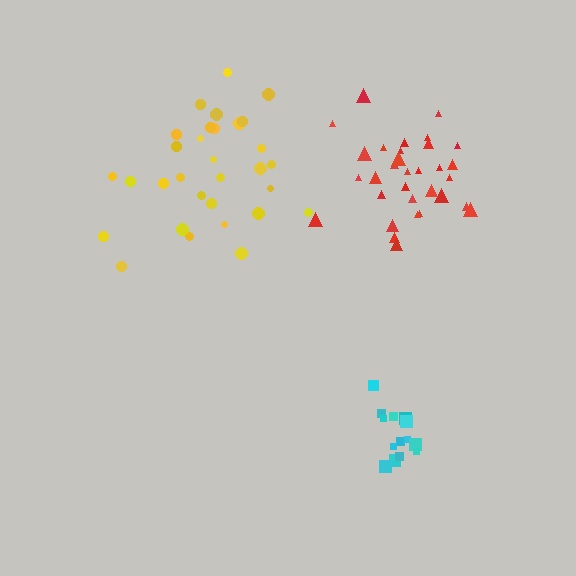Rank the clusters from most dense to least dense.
cyan, red, yellow.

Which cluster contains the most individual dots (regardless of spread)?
Red (32).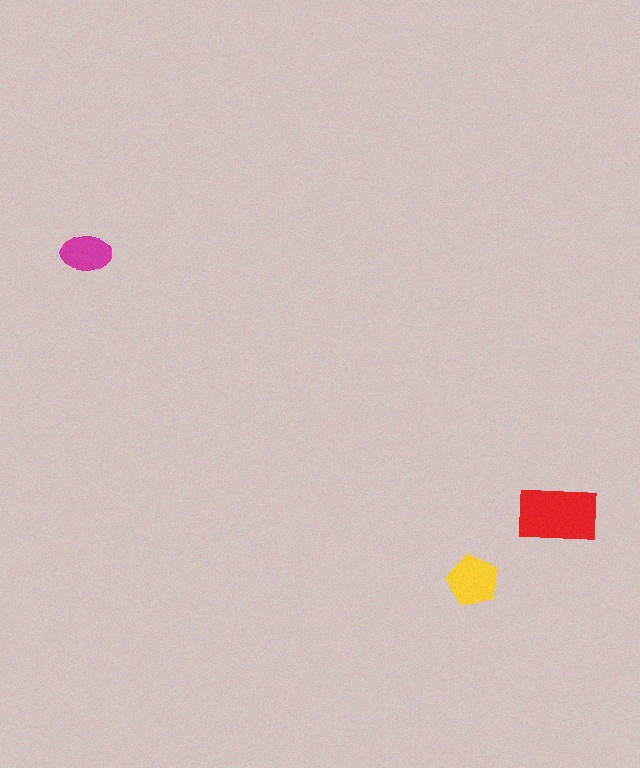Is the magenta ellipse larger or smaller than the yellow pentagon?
Smaller.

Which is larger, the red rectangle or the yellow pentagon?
The red rectangle.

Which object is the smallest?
The magenta ellipse.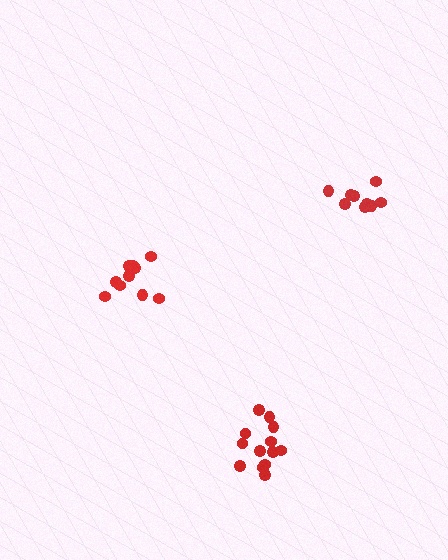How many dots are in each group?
Group 1: 13 dots, Group 2: 10 dots, Group 3: 9 dots (32 total).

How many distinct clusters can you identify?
There are 3 distinct clusters.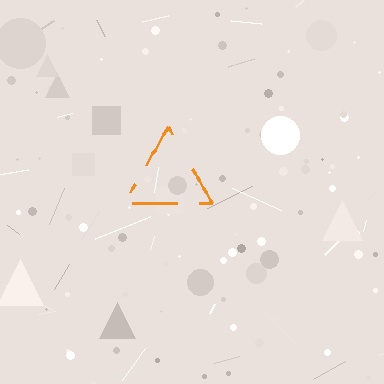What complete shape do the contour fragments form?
The contour fragments form a triangle.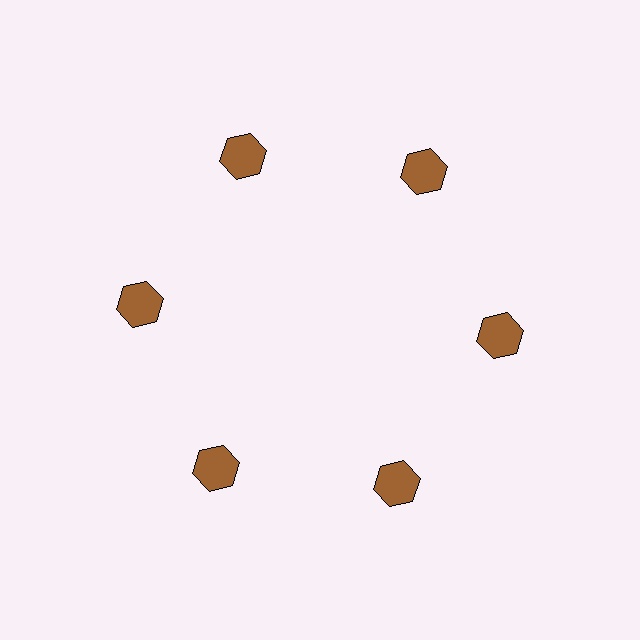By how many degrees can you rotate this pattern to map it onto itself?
The pattern maps onto itself every 60 degrees of rotation.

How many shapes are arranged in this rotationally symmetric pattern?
There are 6 shapes, arranged in 6 groups of 1.